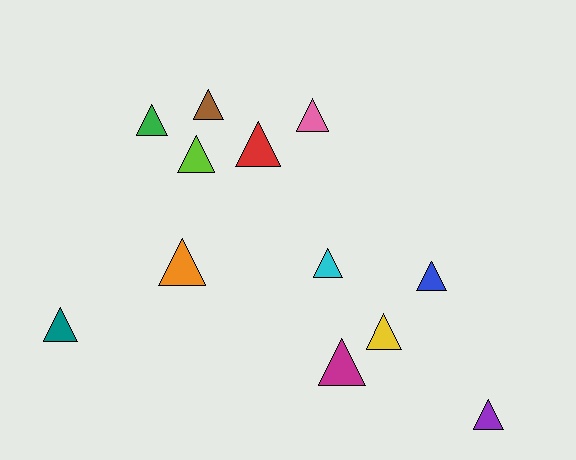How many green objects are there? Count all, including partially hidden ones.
There is 1 green object.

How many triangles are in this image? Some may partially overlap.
There are 12 triangles.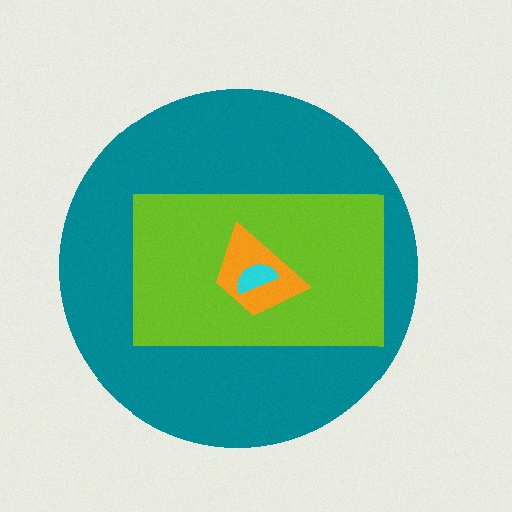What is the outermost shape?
The teal circle.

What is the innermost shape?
The cyan semicircle.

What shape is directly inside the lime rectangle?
The orange trapezoid.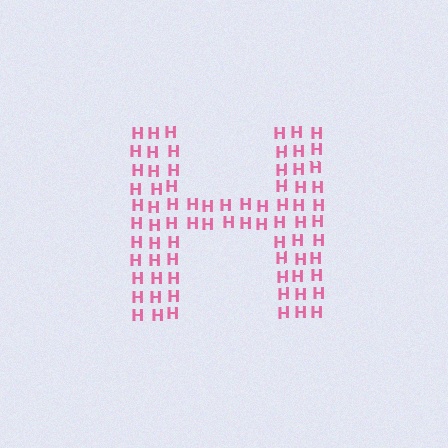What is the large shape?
The large shape is the letter H.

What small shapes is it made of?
It is made of small letter H's.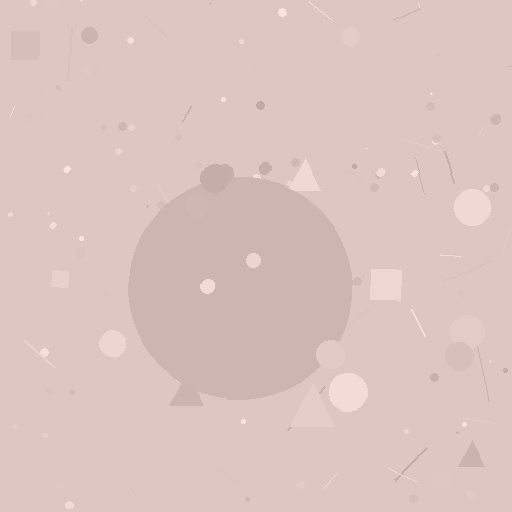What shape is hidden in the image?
A circle is hidden in the image.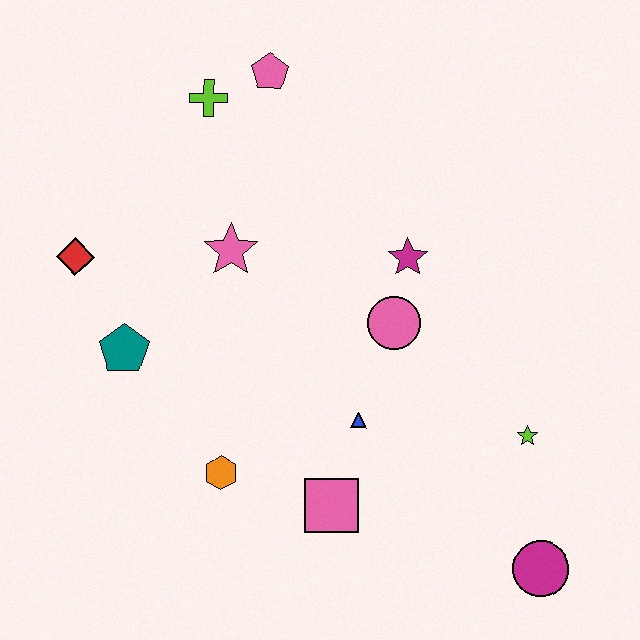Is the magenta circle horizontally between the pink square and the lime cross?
No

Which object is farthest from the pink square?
The pink pentagon is farthest from the pink square.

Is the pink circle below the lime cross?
Yes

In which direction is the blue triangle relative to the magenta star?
The blue triangle is below the magenta star.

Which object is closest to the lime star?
The magenta circle is closest to the lime star.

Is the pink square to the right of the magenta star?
No